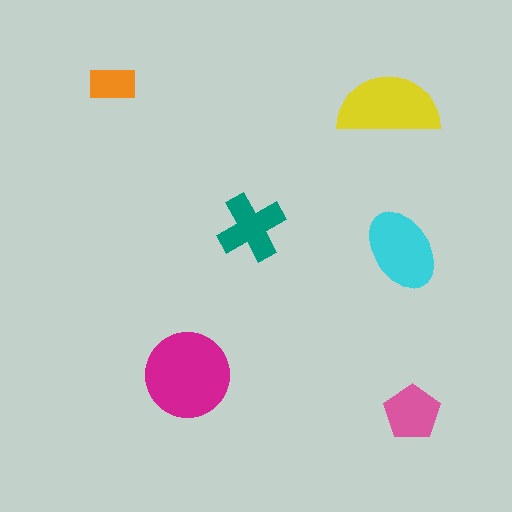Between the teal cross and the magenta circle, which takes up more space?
The magenta circle.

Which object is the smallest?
The orange rectangle.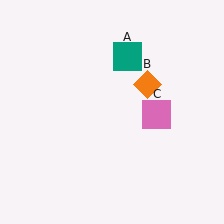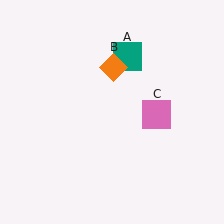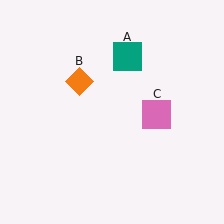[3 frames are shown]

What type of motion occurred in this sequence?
The orange diamond (object B) rotated counterclockwise around the center of the scene.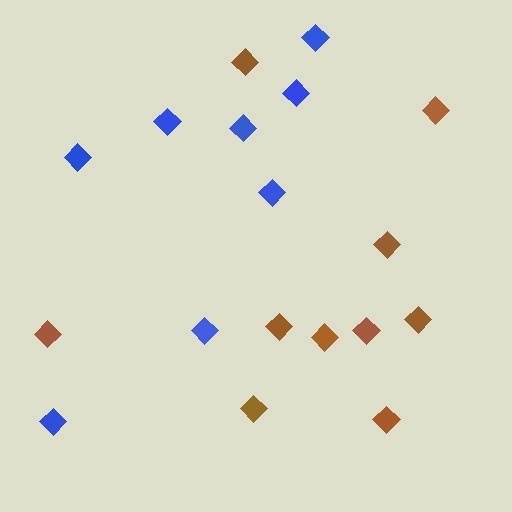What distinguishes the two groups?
There are 2 groups: one group of blue diamonds (8) and one group of brown diamonds (10).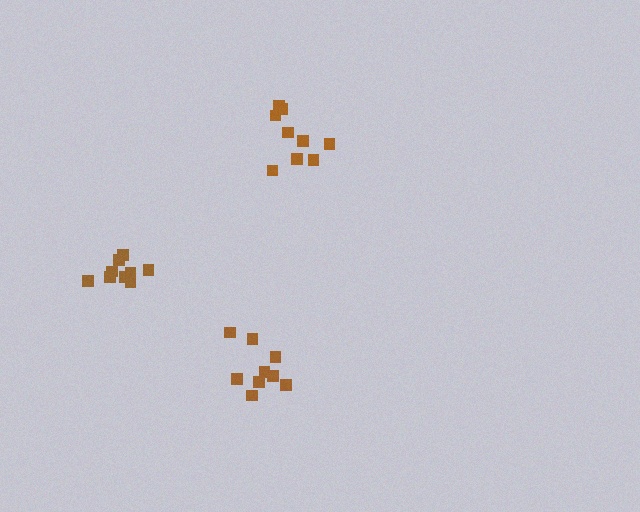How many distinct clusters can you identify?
There are 3 distinct clusters.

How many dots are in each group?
Group 1: 9 dots, Group 2: 9 dots, Group 3: 9 dots (27 total).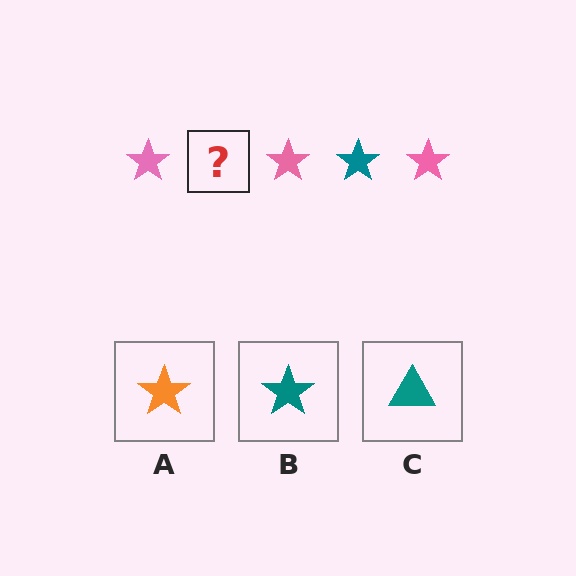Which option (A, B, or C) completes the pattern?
B.